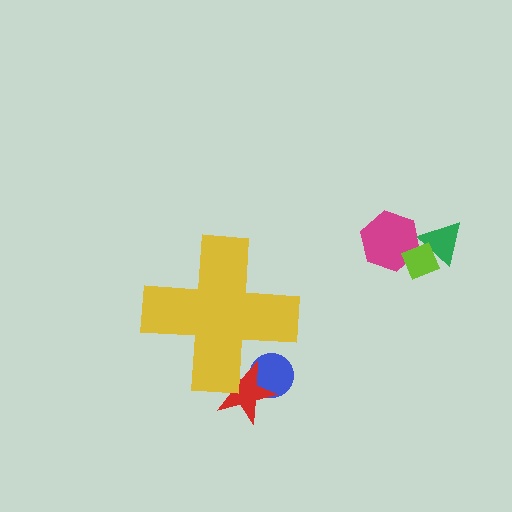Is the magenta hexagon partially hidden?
No, the magenta hexagon is fully visible.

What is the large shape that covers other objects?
A yellow cross.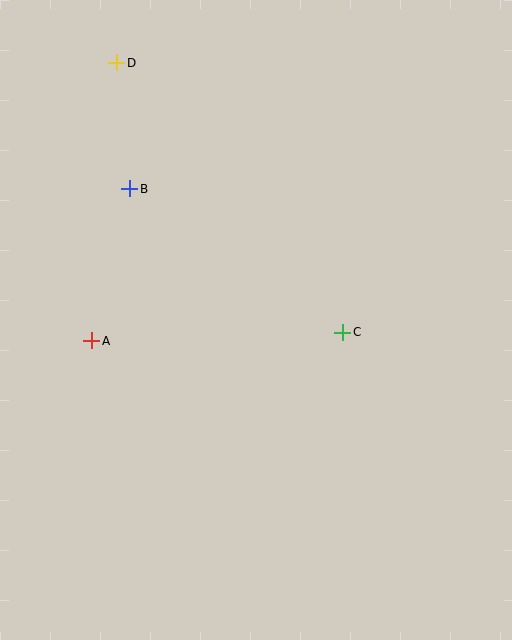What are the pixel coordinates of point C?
Point C is at (343, 332).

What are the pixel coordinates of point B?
Point B is at (130, 189).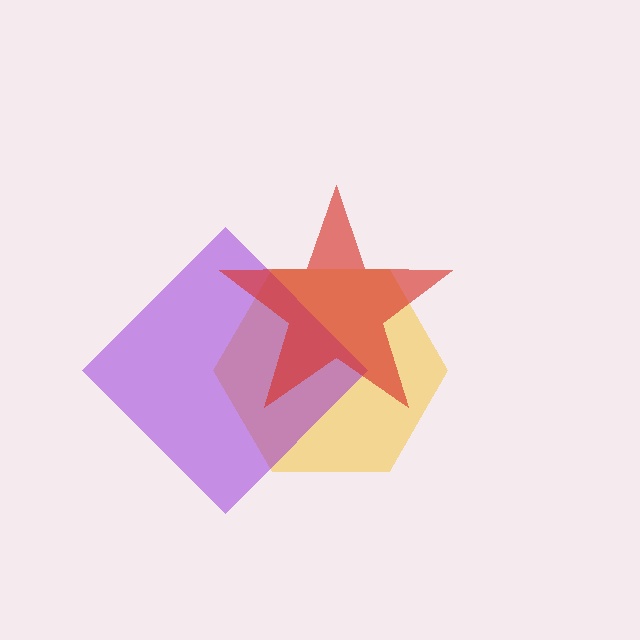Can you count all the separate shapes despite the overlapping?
Yes, there are 3 separate shapes.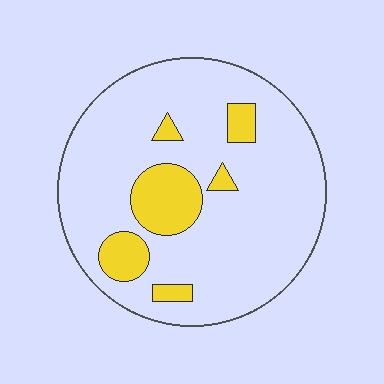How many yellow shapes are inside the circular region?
6.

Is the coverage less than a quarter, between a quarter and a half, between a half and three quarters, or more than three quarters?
Less than a quarter.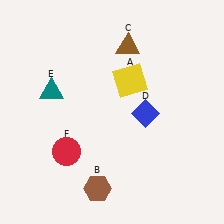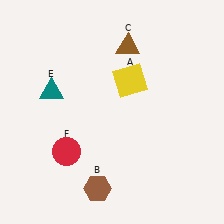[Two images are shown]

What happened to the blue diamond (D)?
The blue diamond (D) was removed in Image 2. It was in the bottom-right area of Image 1.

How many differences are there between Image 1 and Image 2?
There is 1 difference between the two images.